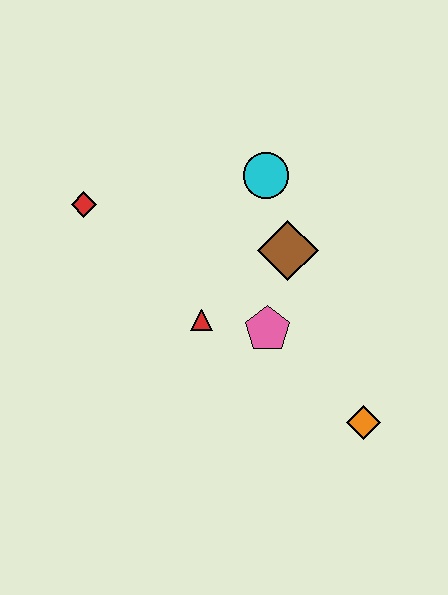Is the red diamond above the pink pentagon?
Yes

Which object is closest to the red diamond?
The red triangle is closest to the red diamond.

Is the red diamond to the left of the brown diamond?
Yes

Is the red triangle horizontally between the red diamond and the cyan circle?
Yes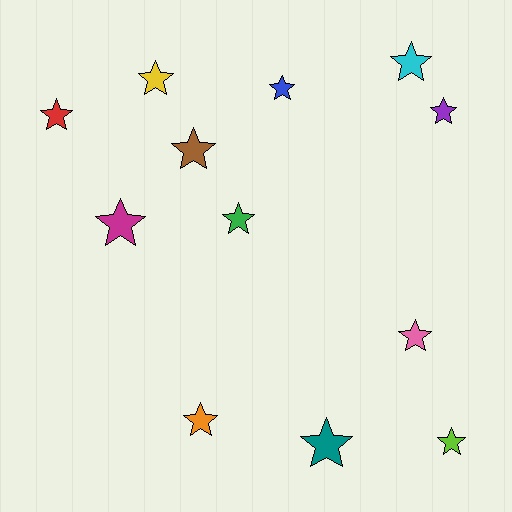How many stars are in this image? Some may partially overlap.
There are 12 stars.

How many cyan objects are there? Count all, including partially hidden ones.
There is 1 cyan object.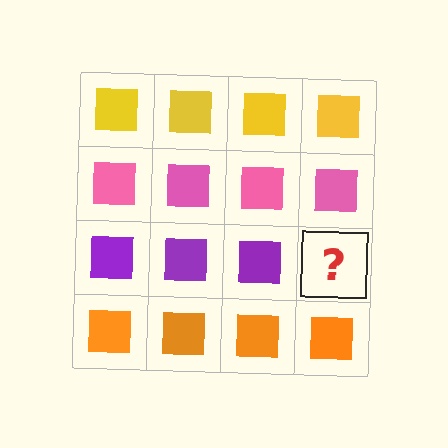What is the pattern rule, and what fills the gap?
The rule is that each row has a consistent color. The gap should be filled with a purple square.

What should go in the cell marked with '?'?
The missing cell should contain a purple square.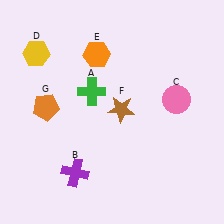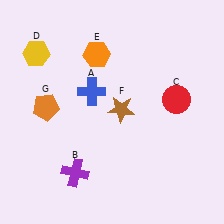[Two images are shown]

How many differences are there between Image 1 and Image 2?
There are 2 differences between the two images.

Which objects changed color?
A changed from green to blue. C changed from pink to red.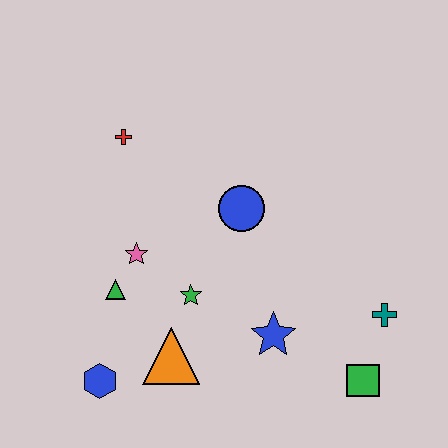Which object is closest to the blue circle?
The green star is closest to the blue circle.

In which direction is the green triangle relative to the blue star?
The green triangle is to the left of the blue star.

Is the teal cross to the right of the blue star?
Yes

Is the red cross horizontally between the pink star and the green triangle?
Yes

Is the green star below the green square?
No